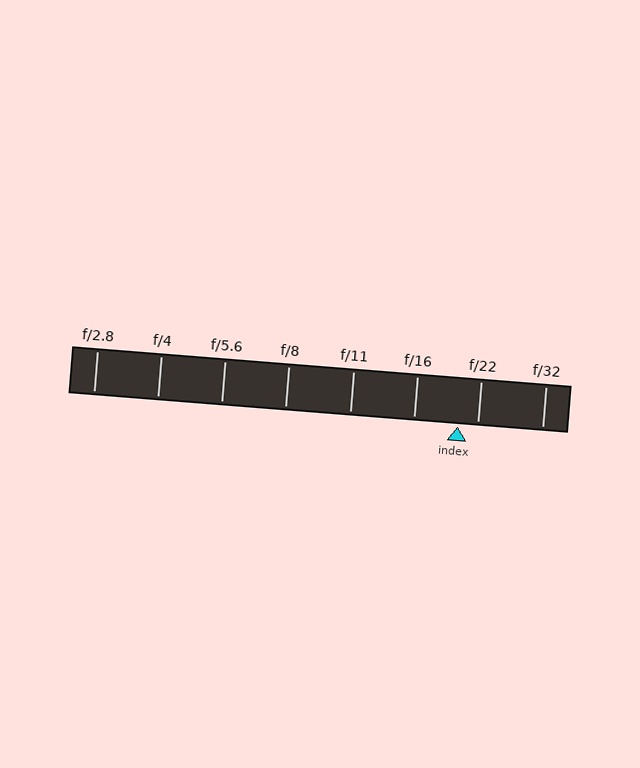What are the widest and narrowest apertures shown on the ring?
The widest aperture shown is f/2.8 and the narrowest is f/32.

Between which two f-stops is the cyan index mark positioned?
The index mark is between f/16 and f/22.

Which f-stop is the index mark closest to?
The index mark is closest to f/22.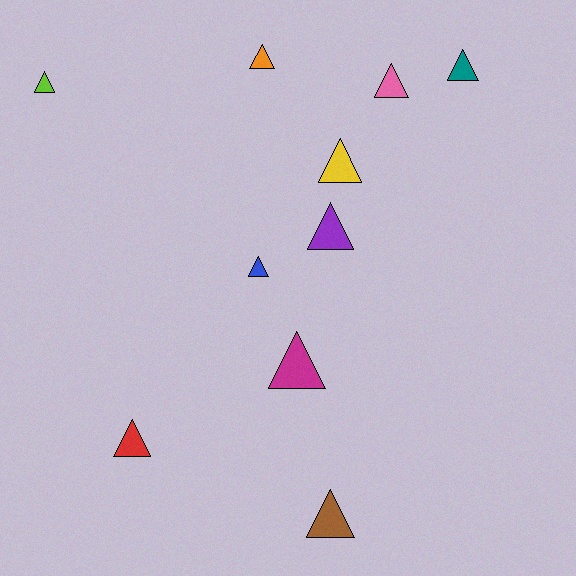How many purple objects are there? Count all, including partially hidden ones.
There is 1 purple object.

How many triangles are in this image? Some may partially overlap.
There are 10 triangles.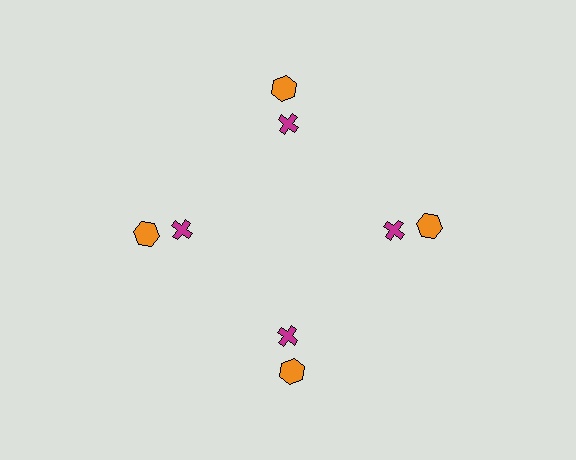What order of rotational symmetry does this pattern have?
This pattern has 4-fold rotational symmetry.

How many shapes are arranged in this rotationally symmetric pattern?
There are 8 shapes, arranged in 4 groups of 2.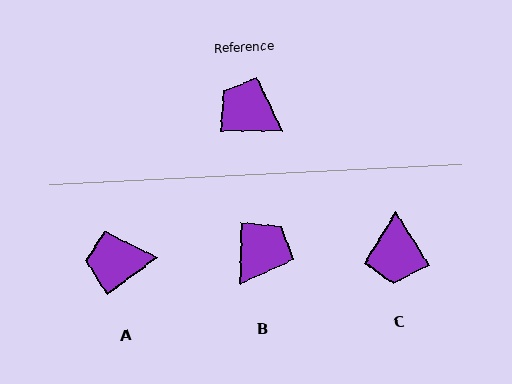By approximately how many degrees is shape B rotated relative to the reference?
Approximately 91 degrees clockwise.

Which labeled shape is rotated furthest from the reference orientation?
C, about 123 degrees away.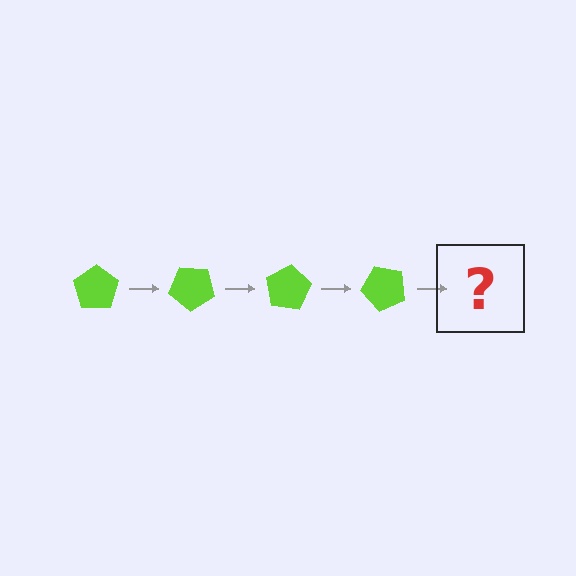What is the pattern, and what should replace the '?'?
The pattern is that the pentagon rotates 40 degrees each step. The '?' should be a lime pentagon rotated 160 degrees.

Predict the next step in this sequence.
The next step is a lime pentagon rotated 160 degrees.